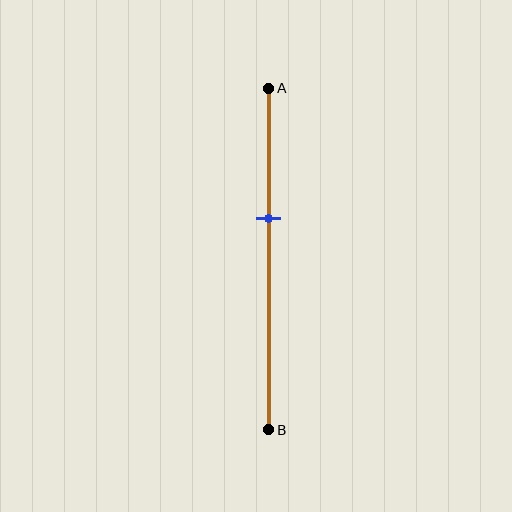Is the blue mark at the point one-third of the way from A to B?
No, the mark is at about 40% from A, not at the 33% one-third point.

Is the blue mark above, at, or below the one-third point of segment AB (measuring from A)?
The blue mark is below the one-third point of segment AB.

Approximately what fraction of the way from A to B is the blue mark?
The blue mark is approximately 40% of the way from A to B.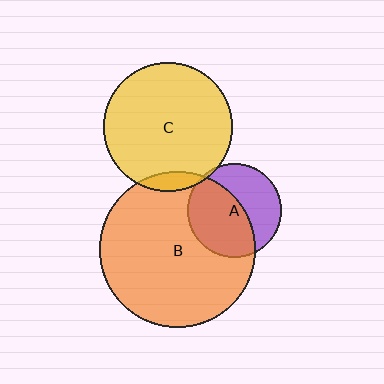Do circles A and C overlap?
Yes.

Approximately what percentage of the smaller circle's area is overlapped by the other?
Approximately 5%.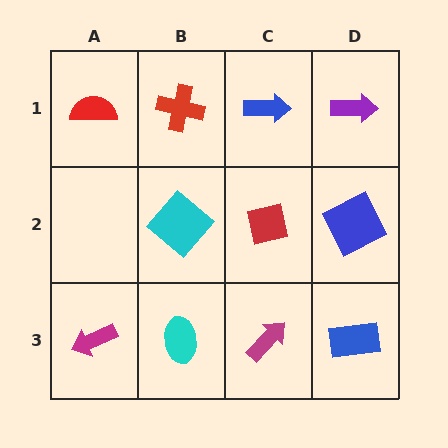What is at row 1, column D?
A purple arrow.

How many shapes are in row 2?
3 shapes.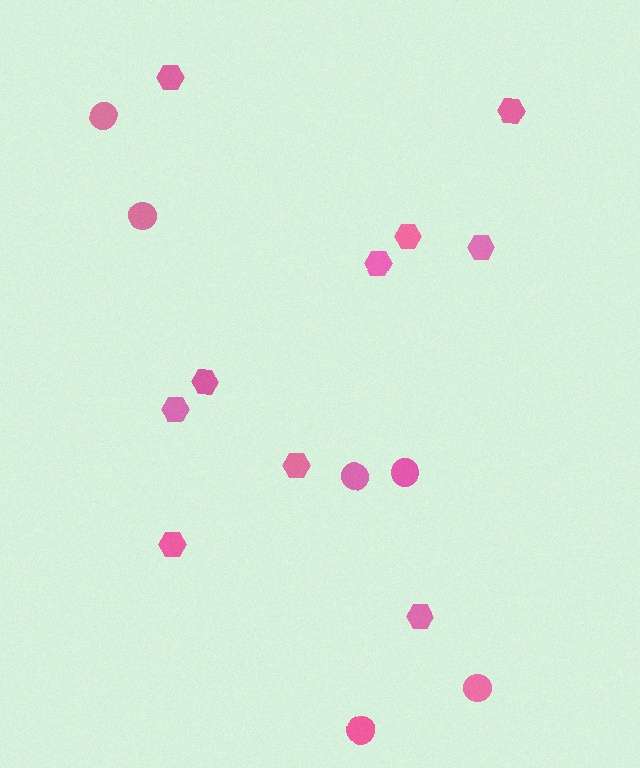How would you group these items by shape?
There are 2 groups: one group of circles (6) and one group of hexagons (10).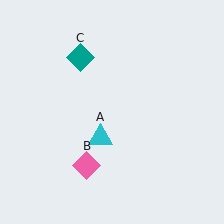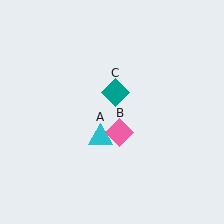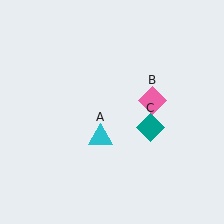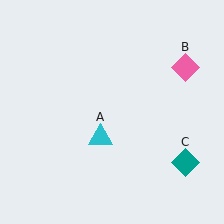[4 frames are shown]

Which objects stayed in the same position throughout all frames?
Cyan triangle (object A) remained stationary.